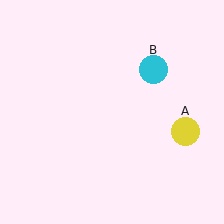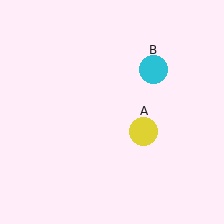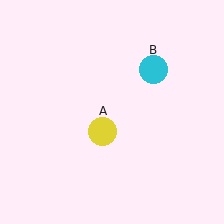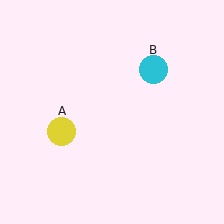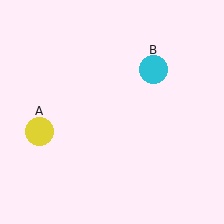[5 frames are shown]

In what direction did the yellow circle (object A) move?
The yellow circle (object A) moved left.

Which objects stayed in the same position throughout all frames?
Cyan circle (object B) remained stationary.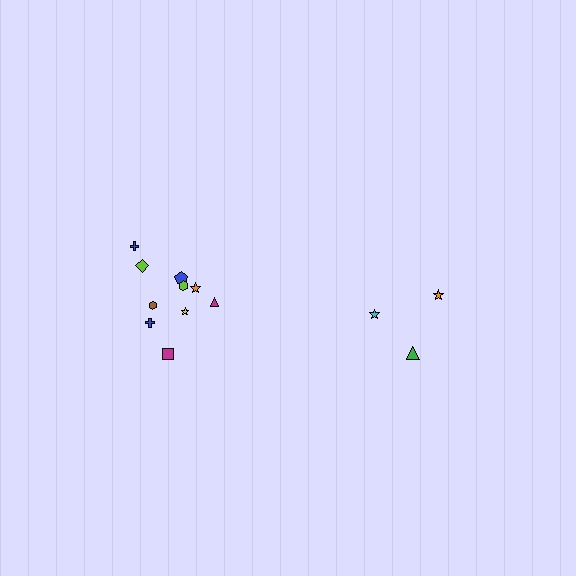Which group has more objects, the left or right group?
The left group.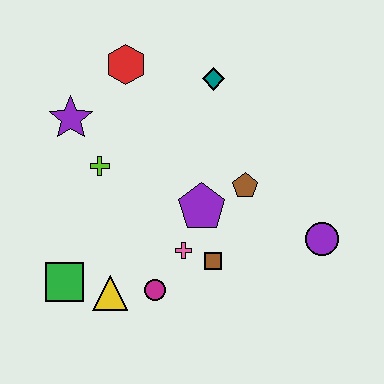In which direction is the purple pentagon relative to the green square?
The purple pentagon is to the right of the green square.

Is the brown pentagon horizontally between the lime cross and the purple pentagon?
No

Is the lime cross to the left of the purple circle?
Yes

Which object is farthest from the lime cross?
The purple circle is farthest from the lime cross.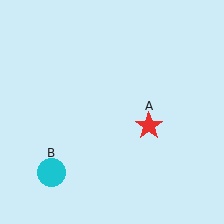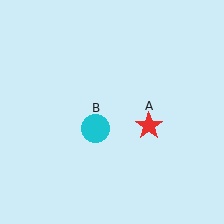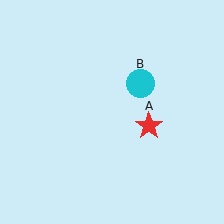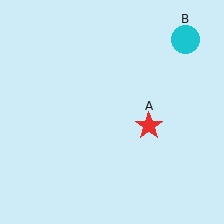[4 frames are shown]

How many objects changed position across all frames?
1 object changed position: cyan circle (object B).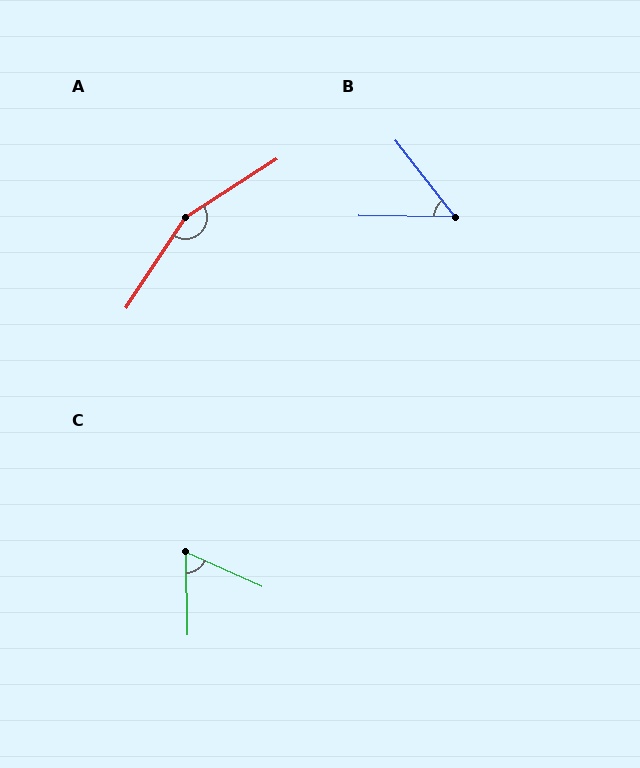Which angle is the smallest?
B, at approximately 51 degrees.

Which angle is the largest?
A, at approximately 156 degrees.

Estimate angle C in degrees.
Approximately 65 degrees.